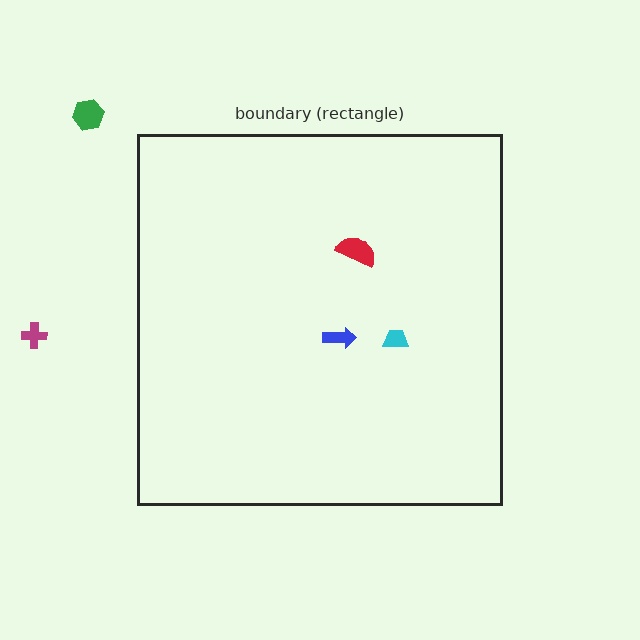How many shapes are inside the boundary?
3 inside, 2 outside.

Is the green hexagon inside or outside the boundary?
Outside.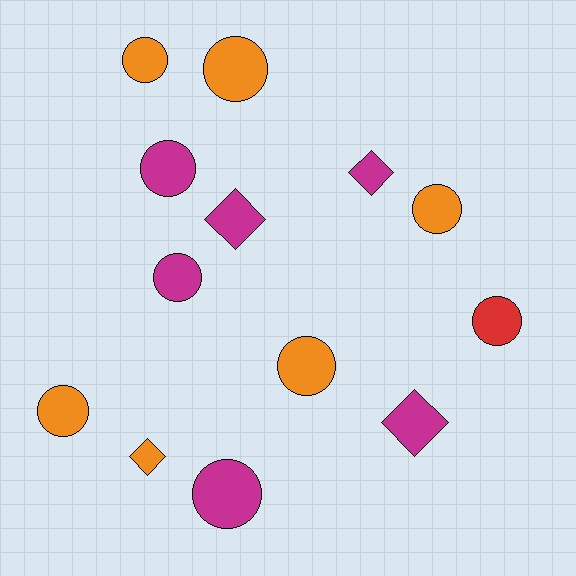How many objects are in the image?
There are 13 objects.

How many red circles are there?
There is 1 red circle.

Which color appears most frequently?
Orange, with 6 objects.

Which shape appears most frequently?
Circle, with 9 objects.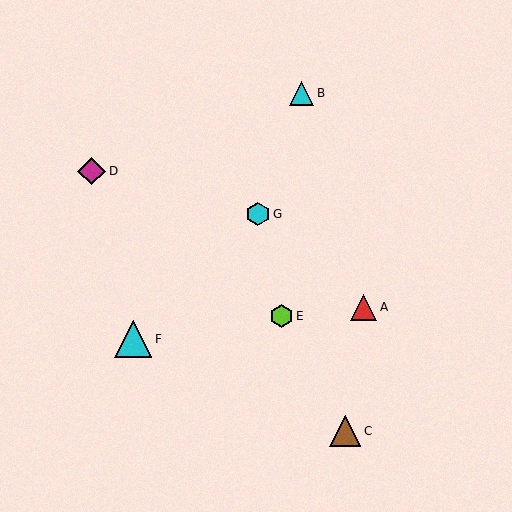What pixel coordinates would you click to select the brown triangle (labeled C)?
Click at (345, 431) to select the brown triangle C.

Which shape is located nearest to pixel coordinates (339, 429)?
The brown triangle (labeled C) at (345, 431) is nearest to that location.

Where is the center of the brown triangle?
The center of the brown triangle is at (345, 431).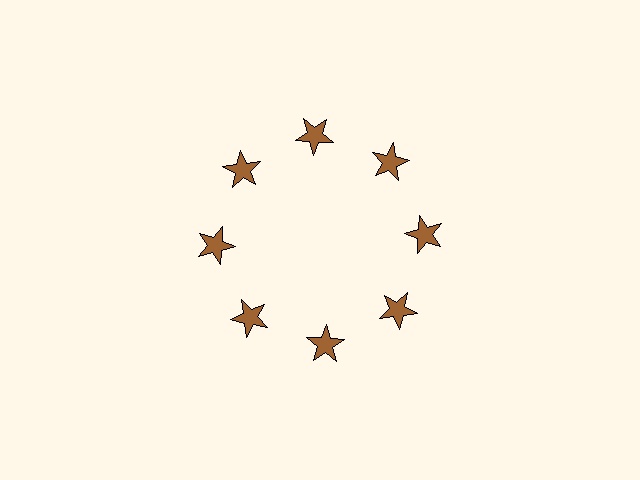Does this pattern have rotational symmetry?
Yes, this pattern has 8-fold rotational symmetry. It looks the same after rotating 45 degrees around the center.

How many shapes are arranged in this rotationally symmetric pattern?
There are 8 shapes, arranged in 8 groups of 1.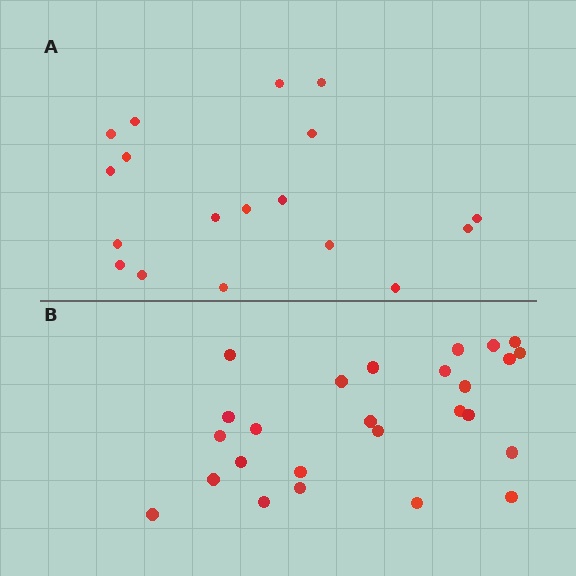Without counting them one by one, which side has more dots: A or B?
Region B (the bottom region) has more dots.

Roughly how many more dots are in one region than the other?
Region B has roughly 8 or so more dots than region A.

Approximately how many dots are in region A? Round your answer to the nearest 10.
About 20 dots. (The exact count is 18, which rounds to 20.)